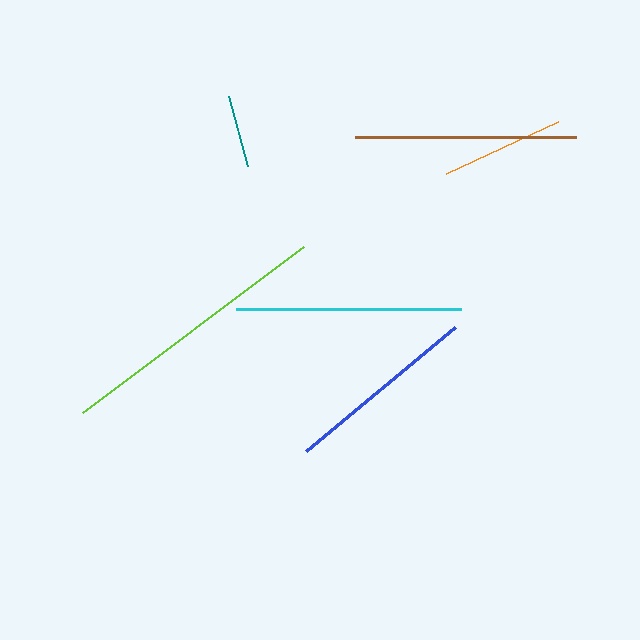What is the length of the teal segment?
The teal segment is approximately 73 pixels long.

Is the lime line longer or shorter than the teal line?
The lime line is longer than the teal line.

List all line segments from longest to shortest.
From longest to shortest: lime, cyan, brown, blue, orange, teal.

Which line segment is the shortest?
The teal line is the shortest at approximately 73 pixels.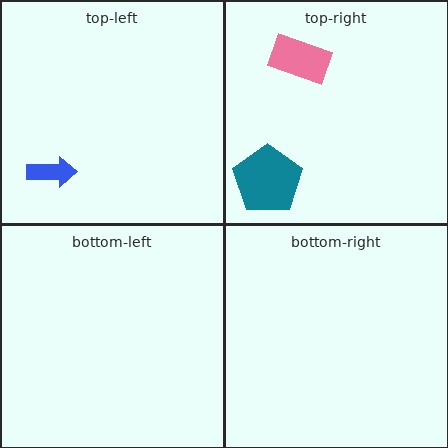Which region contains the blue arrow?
The top-left region.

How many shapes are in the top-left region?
1.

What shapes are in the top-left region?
The blue arrow.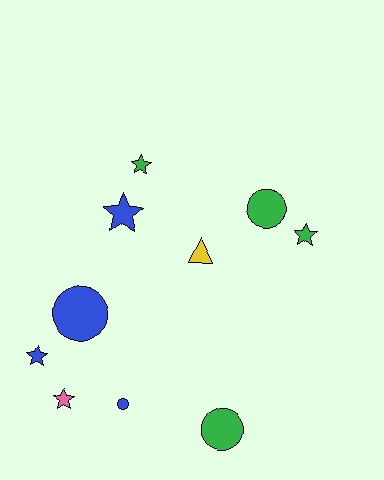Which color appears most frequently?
Green, with 4 objects.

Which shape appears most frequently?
Star, with 5 objects.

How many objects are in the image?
There are 10 objects.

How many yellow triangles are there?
There is 1 yellow triangle.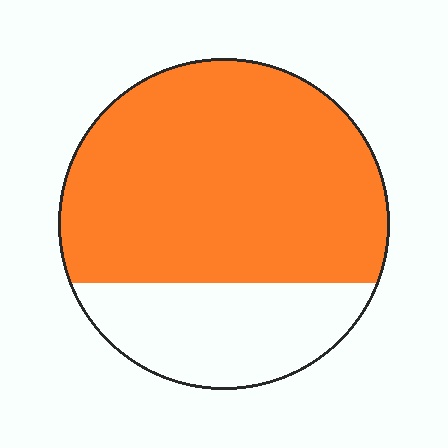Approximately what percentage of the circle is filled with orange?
Approximately 70%.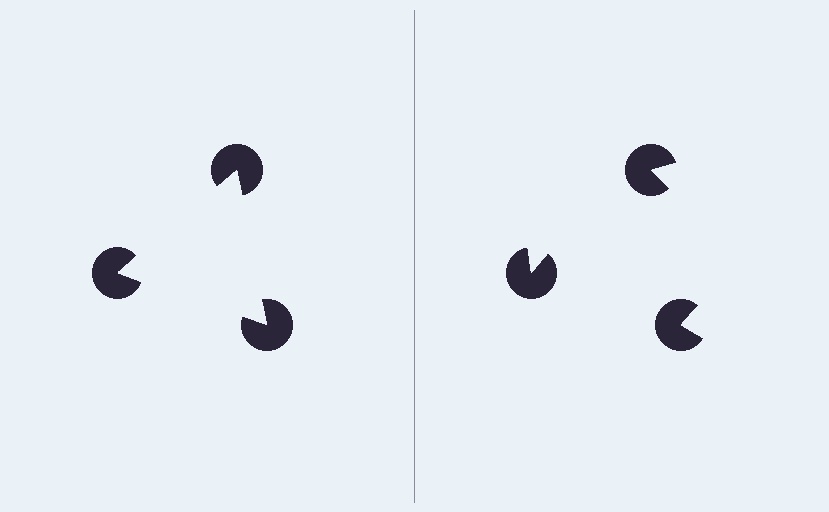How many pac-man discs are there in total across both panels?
6 — 3 on each side.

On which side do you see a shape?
An illusory triangle appears on the left side. On the right side the wedge cuts are rotated, so no coherent shape forms.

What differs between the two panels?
The pac-man discs are positioned identically on both sides; only the wedge orientations differ. On the left they align to a triangle; on the right they are misaligned.